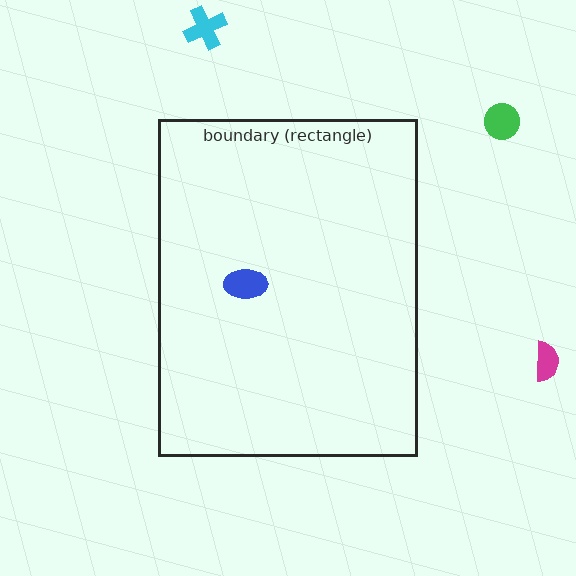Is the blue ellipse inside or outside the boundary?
Inside.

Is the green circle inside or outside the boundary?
Outside.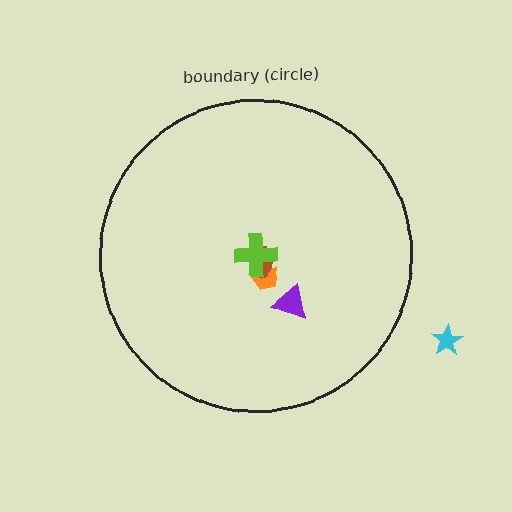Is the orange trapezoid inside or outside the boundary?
Inside.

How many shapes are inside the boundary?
4 inside, 1 outside.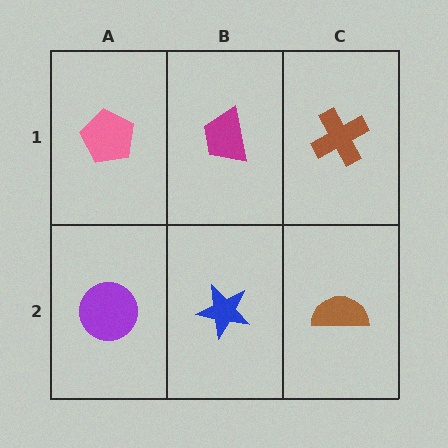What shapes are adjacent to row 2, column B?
A magenta trapezoid (row 1, column B), a purple circle (row 2, column A), a brown semicircle (row 2, column C).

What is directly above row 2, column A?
A pink pentagon.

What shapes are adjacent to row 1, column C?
A brown semicircle (row 2, column C), a magenta trapezoid (row 1, column B).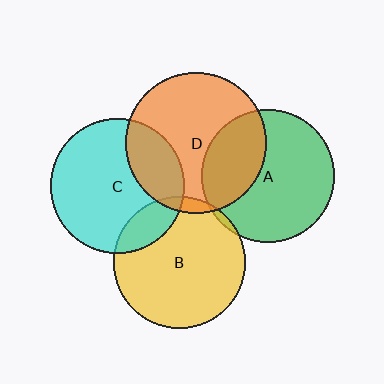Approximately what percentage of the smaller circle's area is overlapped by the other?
Approximately 35%.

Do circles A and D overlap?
Yes.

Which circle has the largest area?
Circle D (orange).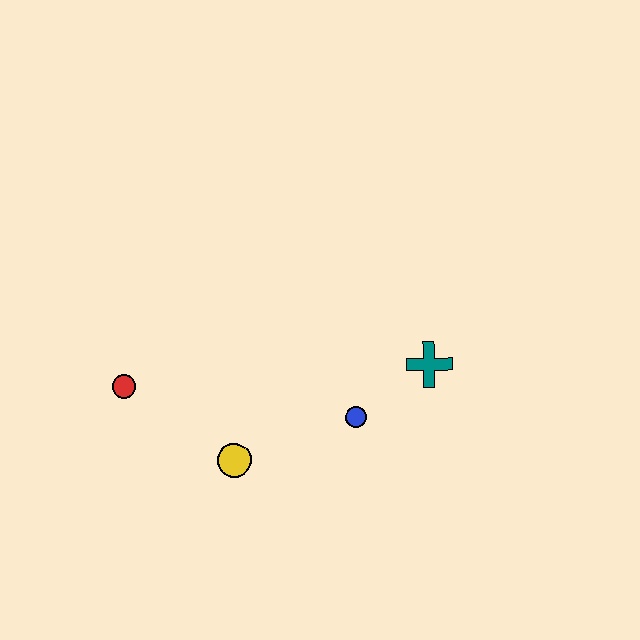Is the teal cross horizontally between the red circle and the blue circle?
No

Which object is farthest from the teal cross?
The red circle is farthest from the teal cross.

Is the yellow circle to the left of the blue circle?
Yes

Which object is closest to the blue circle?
The teal cross is closest to the blue circle.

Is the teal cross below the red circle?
No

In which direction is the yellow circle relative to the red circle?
The yellow circle is to the right of the red circle.